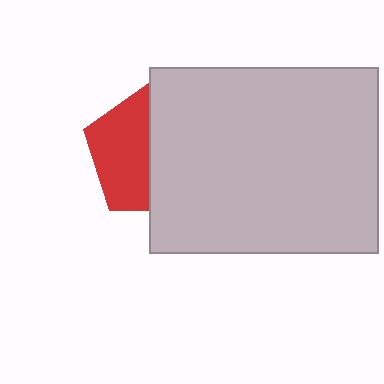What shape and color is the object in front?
The object in front is a light gray rectangle.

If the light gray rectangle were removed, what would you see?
You would see the complete red pentagon.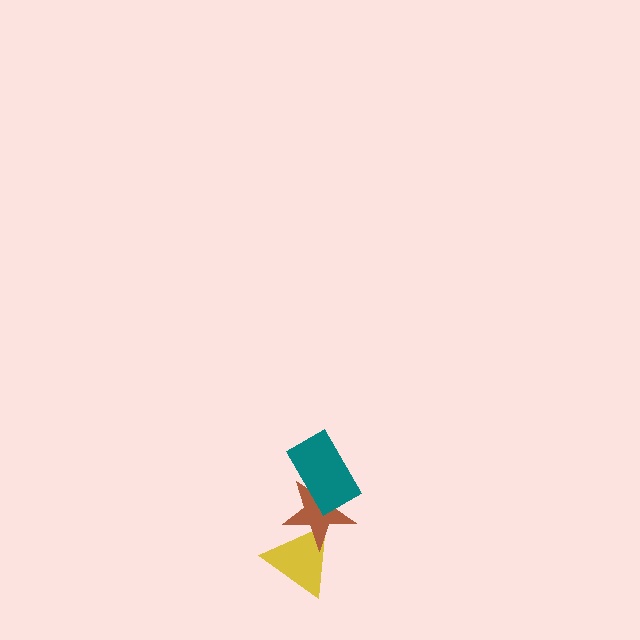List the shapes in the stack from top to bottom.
From top to bottom: the teal rectangle, the brown star, the yellow triangle.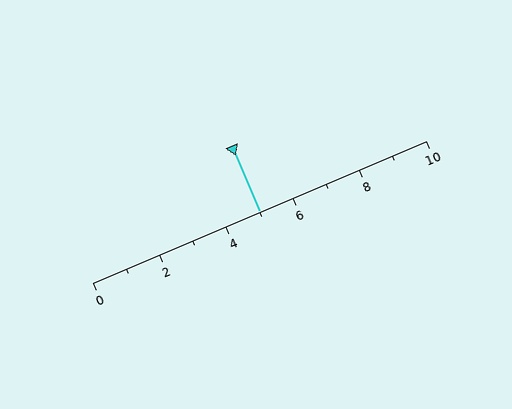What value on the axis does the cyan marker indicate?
The marker indicates approximately 5.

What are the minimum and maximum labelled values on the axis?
The axis runs from 0 to 10.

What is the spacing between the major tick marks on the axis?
The major ticks are spaced 2 apart.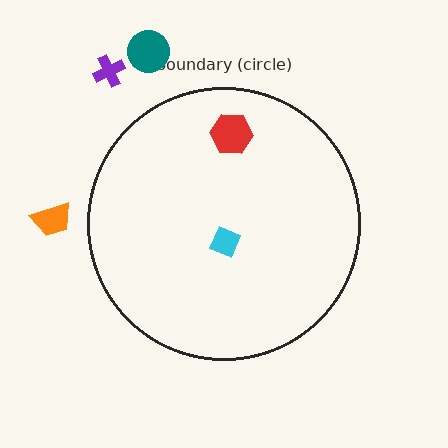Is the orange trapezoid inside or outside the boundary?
Outside.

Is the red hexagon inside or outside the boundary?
Inside.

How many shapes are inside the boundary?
2 inside, 3 outside.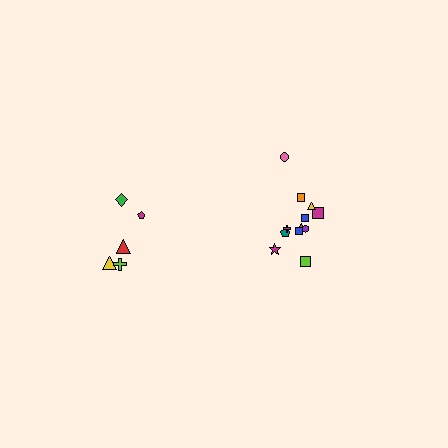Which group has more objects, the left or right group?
The right group.